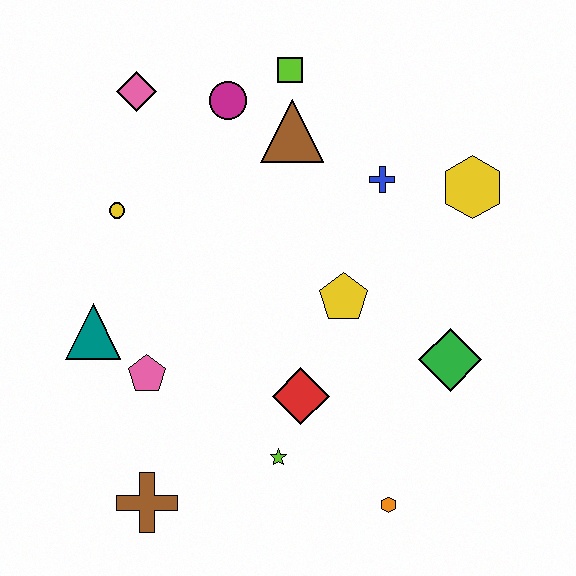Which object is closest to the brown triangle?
The lime square is closest to the brown triangle.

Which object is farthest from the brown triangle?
The brown cross is farthest from the brown triangle.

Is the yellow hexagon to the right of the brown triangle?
Yes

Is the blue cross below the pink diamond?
Yes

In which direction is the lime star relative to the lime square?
The lime star is below the lime square.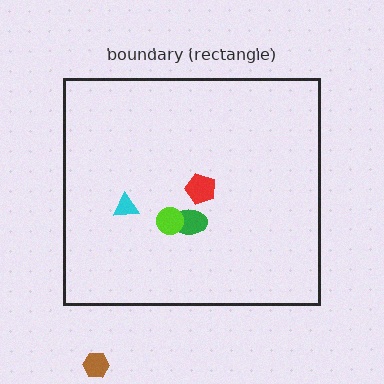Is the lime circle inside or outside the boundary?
Inside.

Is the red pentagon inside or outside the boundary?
Inside.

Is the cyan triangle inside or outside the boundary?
Inside.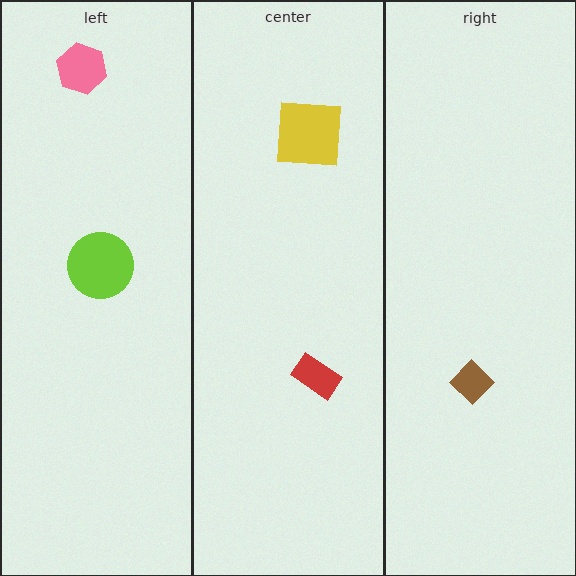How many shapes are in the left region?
2.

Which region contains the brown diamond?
The right region.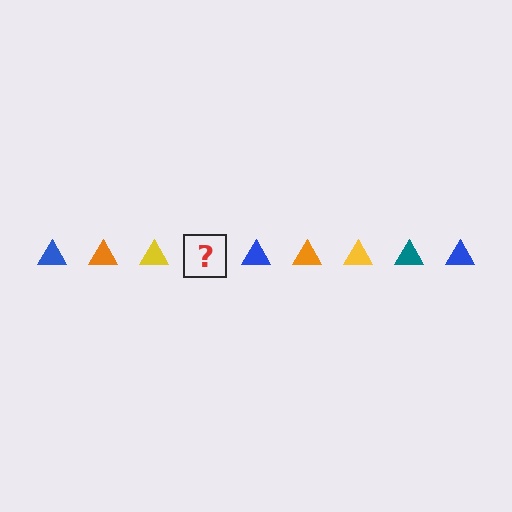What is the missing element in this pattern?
The missing element is a teal triangle.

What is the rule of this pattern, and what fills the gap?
The rule is that the pattern cycles through blue, orange, yellow, teal triangles. The gap should be filled with a teal triangle.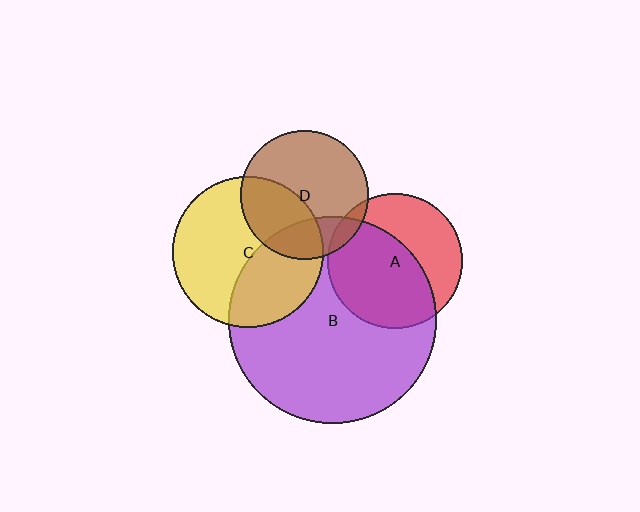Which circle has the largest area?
Circle B (purple).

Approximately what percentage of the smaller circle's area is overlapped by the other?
Approximately 20%.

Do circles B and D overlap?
Yes.